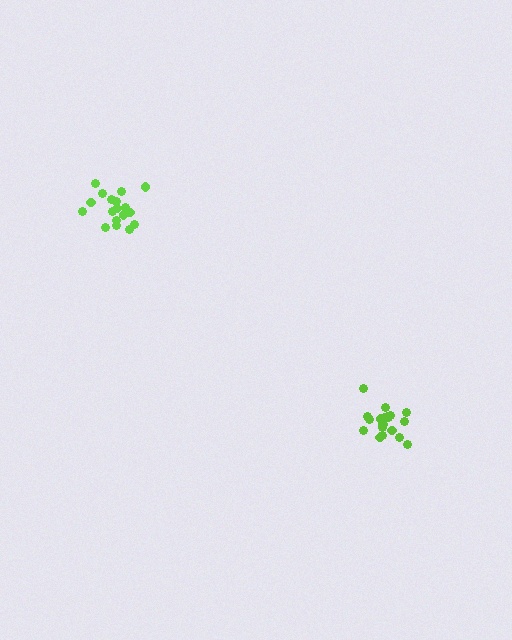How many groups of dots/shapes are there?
There are 2 groups.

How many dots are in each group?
Group 1: 19 dots, Group 2: 20 dots (39 total).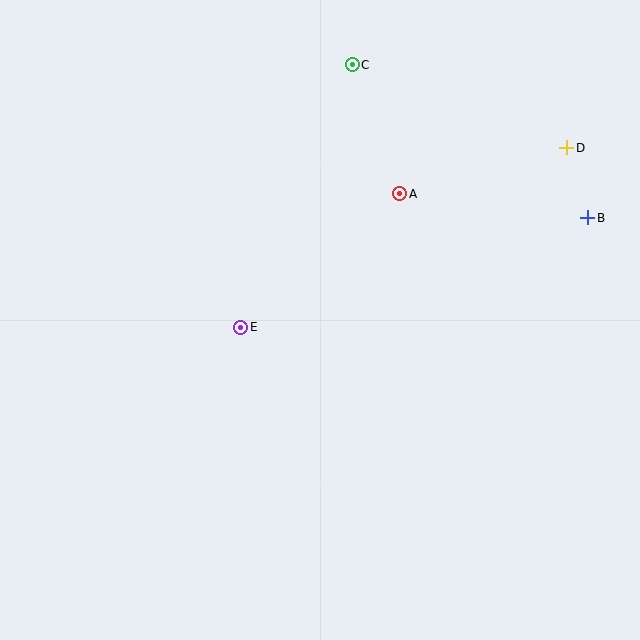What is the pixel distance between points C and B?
The distance between C and B is 281 pixels.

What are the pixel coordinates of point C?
Point C is at (352, 65).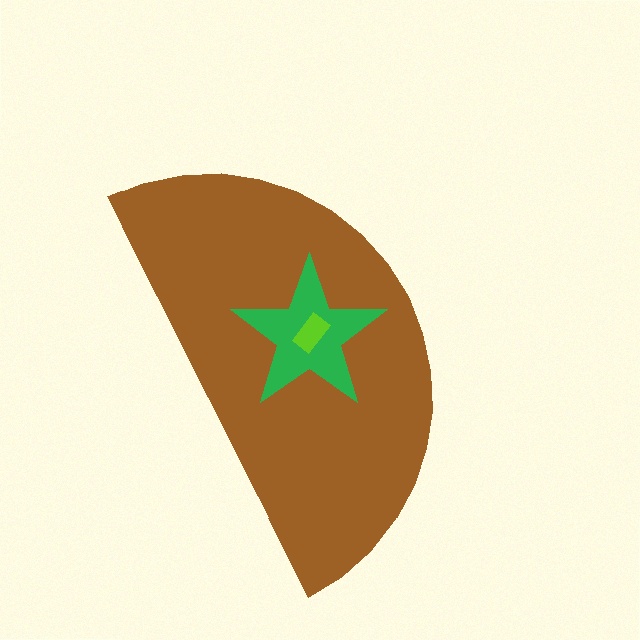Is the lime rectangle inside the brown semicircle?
Yes.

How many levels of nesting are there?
3.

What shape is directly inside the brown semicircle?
The green star.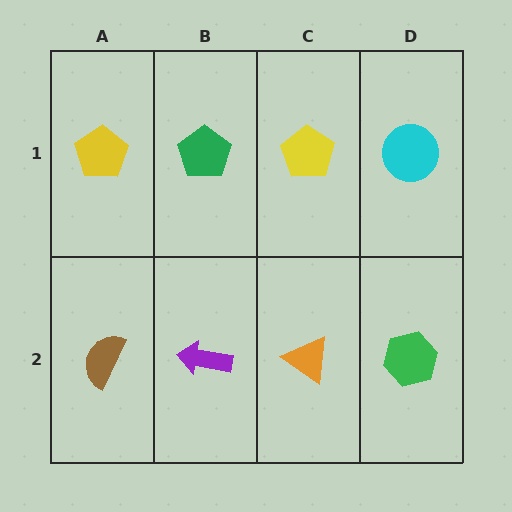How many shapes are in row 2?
4 shapes.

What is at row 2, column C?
An orange triangle.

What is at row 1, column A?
A yellow pentagon.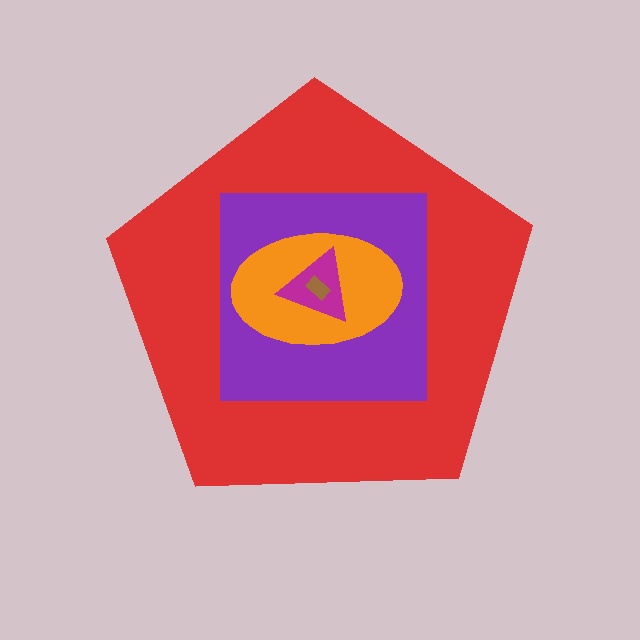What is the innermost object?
The brown rectangle.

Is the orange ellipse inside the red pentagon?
Yes.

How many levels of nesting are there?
5.